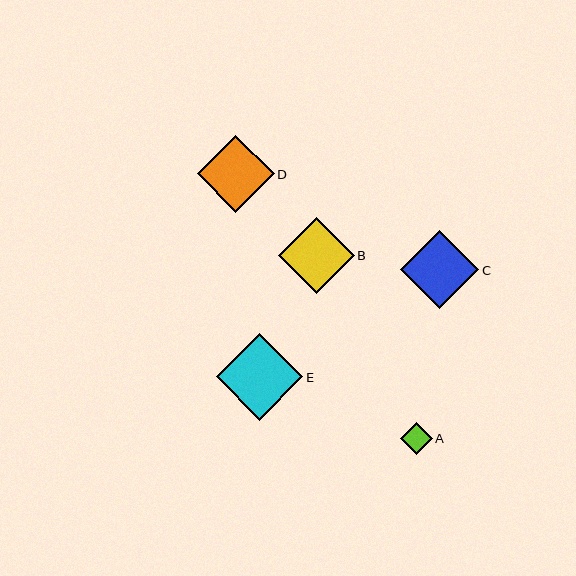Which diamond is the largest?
Diamond E is the largest with a size of approximately 87 pixels.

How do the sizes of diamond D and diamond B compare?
Diamond D and diamond B are approximately the same size.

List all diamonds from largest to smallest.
From largest to smallest: E, C, D, B, A.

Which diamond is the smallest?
Diamond A is the smallest with a size of approximately 32 pixels.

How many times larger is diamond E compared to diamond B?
Diamond E is approximately 1.1 times the size of diamond B.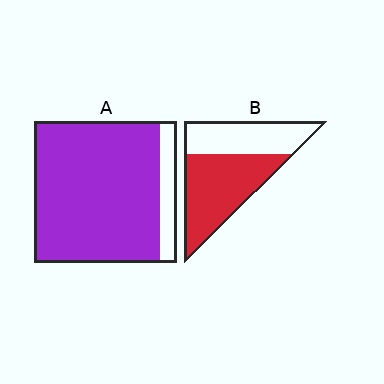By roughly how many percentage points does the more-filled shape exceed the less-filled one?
By roughly 30 percentage points (A over B).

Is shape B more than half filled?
Yes.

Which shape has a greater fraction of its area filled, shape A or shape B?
Shape A.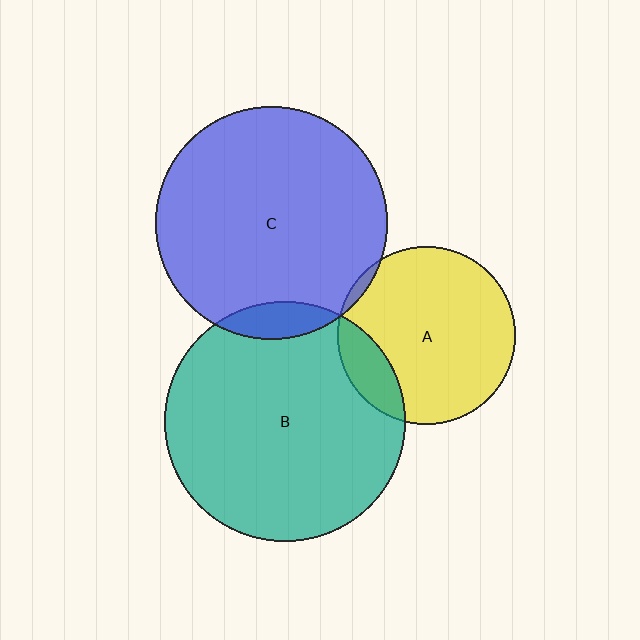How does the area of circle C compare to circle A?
Approximately 1.7 times.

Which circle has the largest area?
Circle B (teal).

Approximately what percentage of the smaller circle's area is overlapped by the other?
Approximately 15%.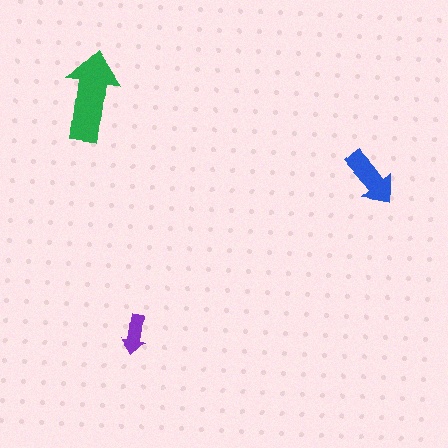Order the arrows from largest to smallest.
the green one, the blue one, the purple one.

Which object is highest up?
The green arrow is topmost.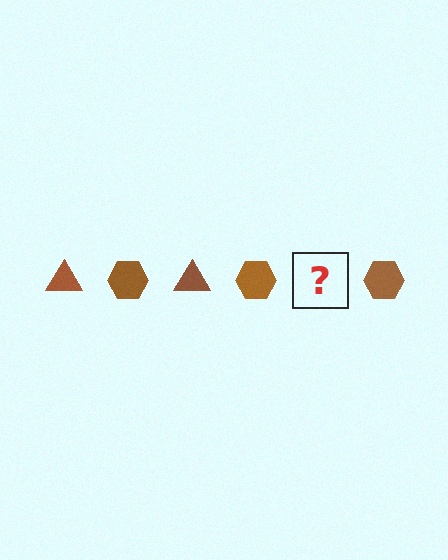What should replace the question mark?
The question mark should be replaced with a brown triangle.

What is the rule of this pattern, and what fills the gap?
The rule is that the pattern cycles through triangle, hexagon shapes in brown. The gap should be filled with a brown triangle.